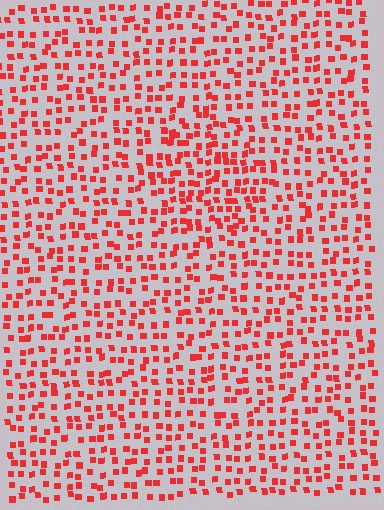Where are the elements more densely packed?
The elements are more densely packed inside the diamond boundary.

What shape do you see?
I see a diamond.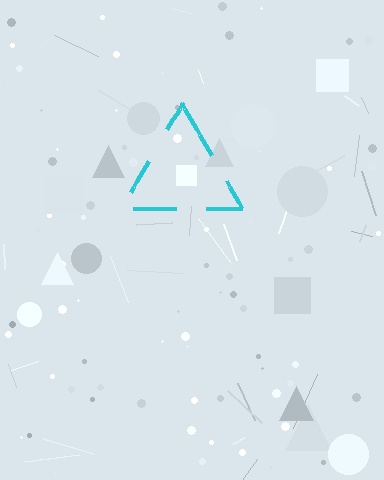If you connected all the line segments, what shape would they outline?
They would outline a triangle.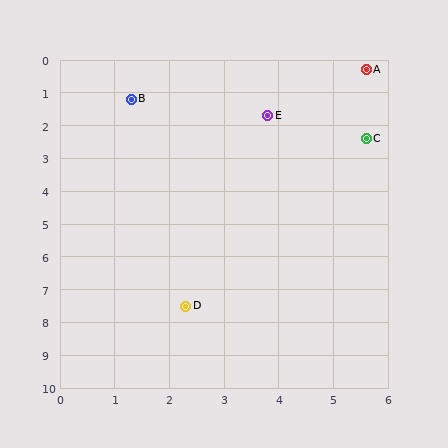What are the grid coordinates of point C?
Point C is at approximately (5.6, 2.4).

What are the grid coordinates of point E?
Point E is at approximately (3.8, 1.7).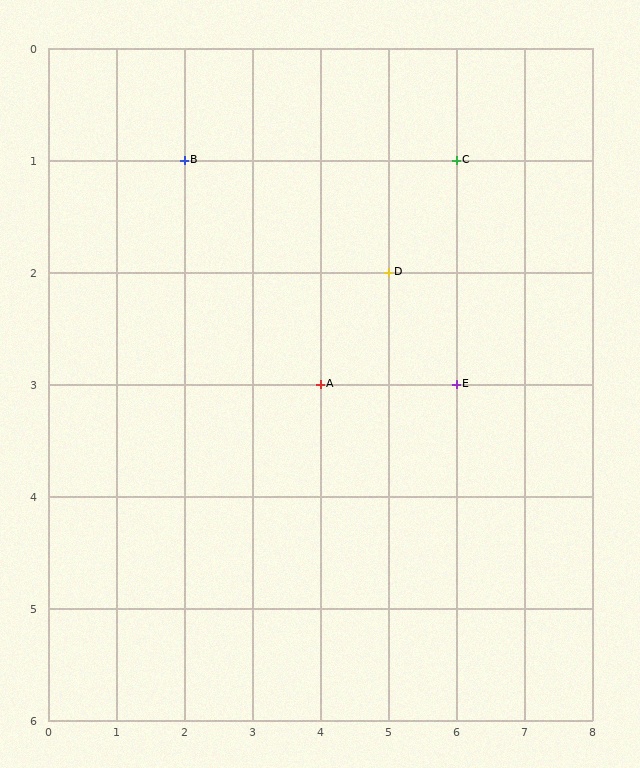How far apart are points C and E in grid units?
Points C and E are 2 rows apart.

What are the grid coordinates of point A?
Point A is at grid coordinates (4, 3).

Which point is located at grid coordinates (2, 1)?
Point B is at (2, 1).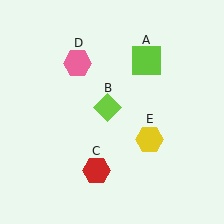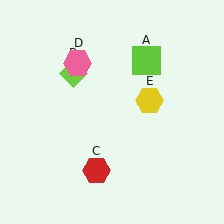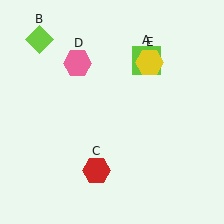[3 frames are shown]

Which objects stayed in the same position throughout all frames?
Lime square (object A) and red hexagon (object C) and pink hexagon (object D) remained stationary.